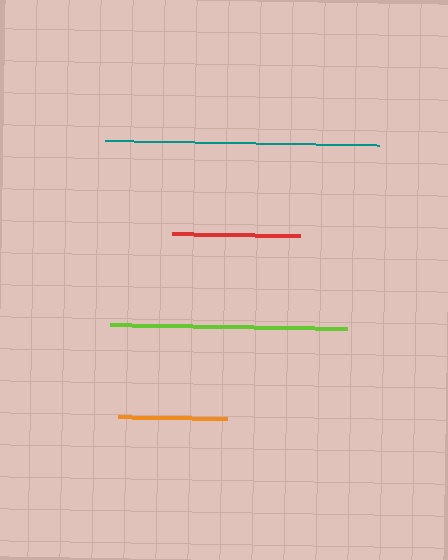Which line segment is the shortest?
The orange line is the shortest at approximately 109 pixels.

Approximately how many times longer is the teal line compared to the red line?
The teal line is approximately 2.1 times the length of the red line.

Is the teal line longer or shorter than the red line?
The teal line is longer than the red line.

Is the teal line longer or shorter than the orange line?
The teal line is longer than the orange line.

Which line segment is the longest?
The teal line is the longest at approximately 274 pixels.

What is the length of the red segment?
The red segment is approximately 128 pixels long.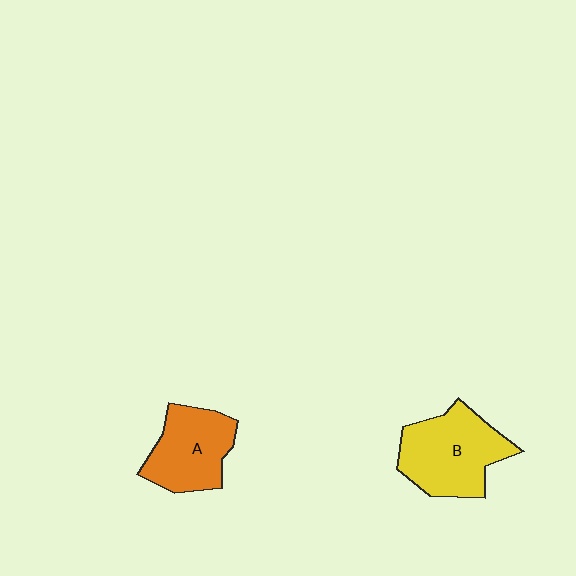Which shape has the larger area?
Shape B (yellow).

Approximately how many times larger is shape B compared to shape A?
Approximately 1.2 times.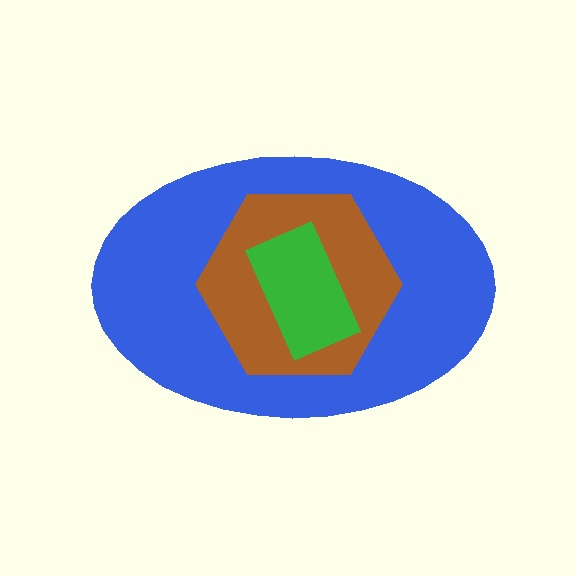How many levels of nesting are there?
3.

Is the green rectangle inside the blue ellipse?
Yes.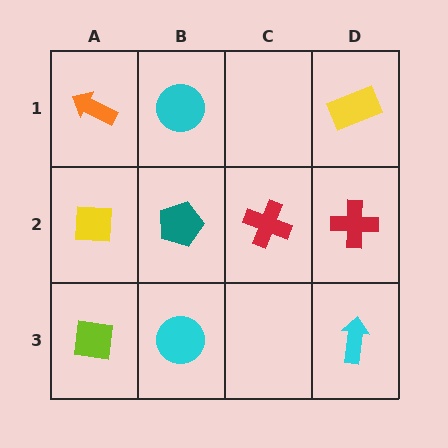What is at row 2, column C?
A red cross.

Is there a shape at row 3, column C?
No, that cell is empty.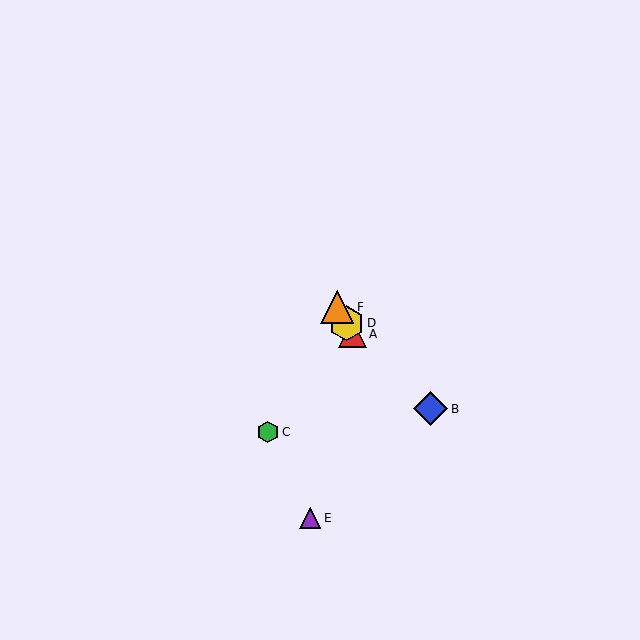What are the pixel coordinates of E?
Object E is at (310, 518).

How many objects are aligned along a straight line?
3 objects (A, D, F) are aligned along a straight line.